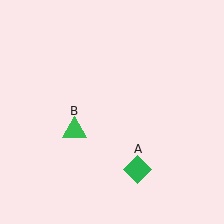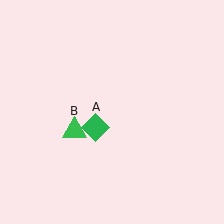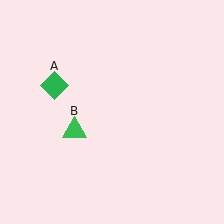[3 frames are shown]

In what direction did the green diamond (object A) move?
The green diamond (object A) moved up and to the left.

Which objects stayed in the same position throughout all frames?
Green triangle (object B) remained stationary.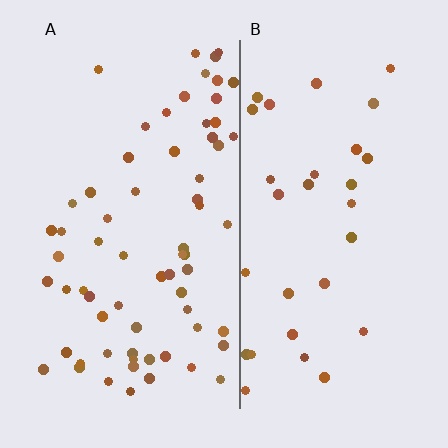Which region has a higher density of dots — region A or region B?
A (the left).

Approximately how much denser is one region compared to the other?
Approximately 2.2× — region A over region B.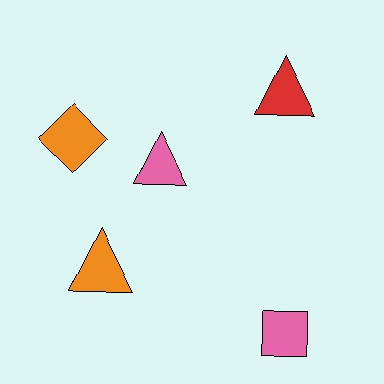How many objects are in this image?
There are 5 objects.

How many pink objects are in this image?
There are 2 pink objects.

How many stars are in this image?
There are no stars.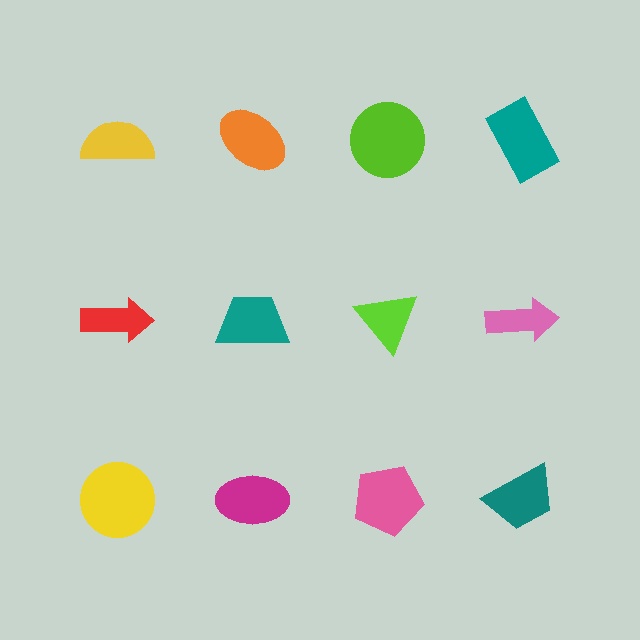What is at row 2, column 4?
A pink arrow.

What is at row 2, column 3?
A lime triangle.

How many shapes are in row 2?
4 shapes.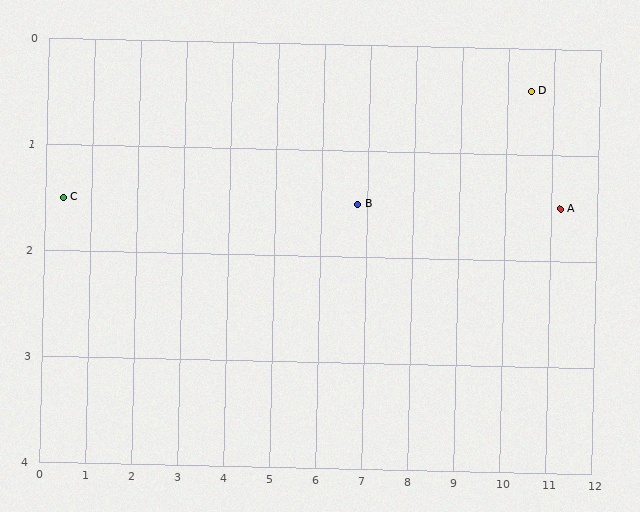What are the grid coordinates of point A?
Point A is at approximately (11.2, 1.5).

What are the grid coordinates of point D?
Point D is at approximately (10.5, 0.4).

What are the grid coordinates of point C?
Point C is at approximately (0.4, 1.5).